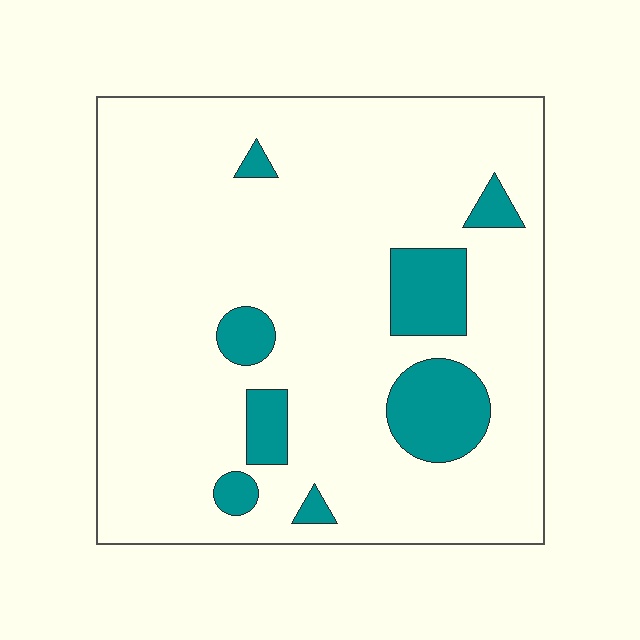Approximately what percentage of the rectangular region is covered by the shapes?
Approximately 15%.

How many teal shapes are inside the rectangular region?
8.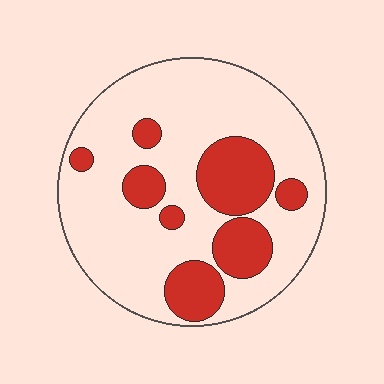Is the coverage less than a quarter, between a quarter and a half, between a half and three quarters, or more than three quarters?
Between a quarter and a half.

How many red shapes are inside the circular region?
8.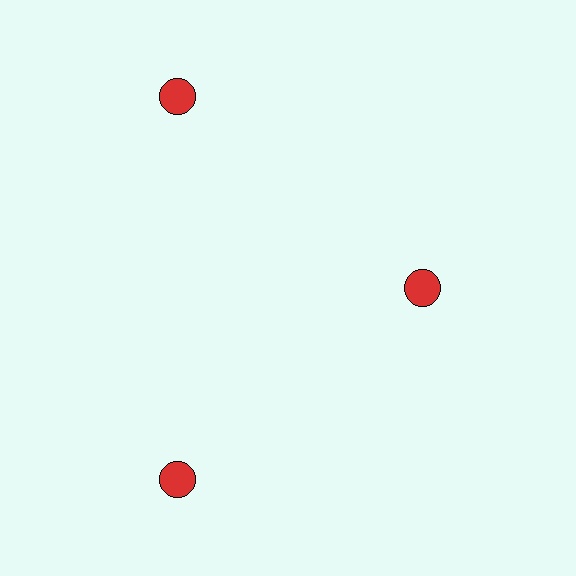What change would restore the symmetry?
The symmetry would be restored by moving it outward, back onto the ring so that all 3 circles sit at equal angles and equal distance from the center.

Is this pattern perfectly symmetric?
No. The 3 red circles are arranged in a ring, but one element near the 3 o'clock position is pulled inward toward the center, breaking the 3-fold rotational symmetry.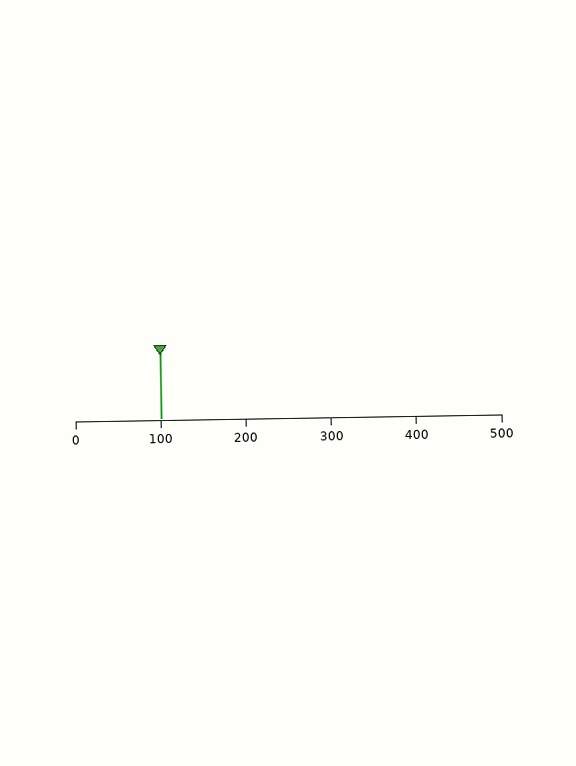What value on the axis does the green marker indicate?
The marker indicates approximately 100.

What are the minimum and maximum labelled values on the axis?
The axis runs from 0 to 500.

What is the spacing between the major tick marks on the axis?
The major ticks are spaced 100 apart.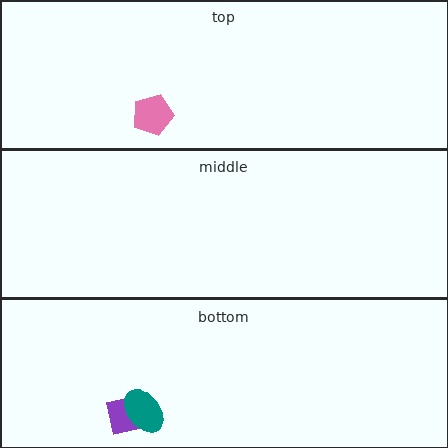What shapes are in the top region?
The pink pentagon.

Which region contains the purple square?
The bottom region.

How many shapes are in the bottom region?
2.